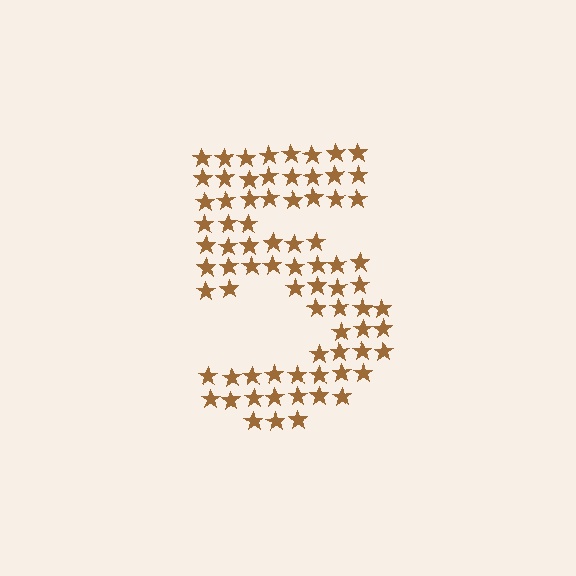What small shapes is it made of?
It is made of small stars.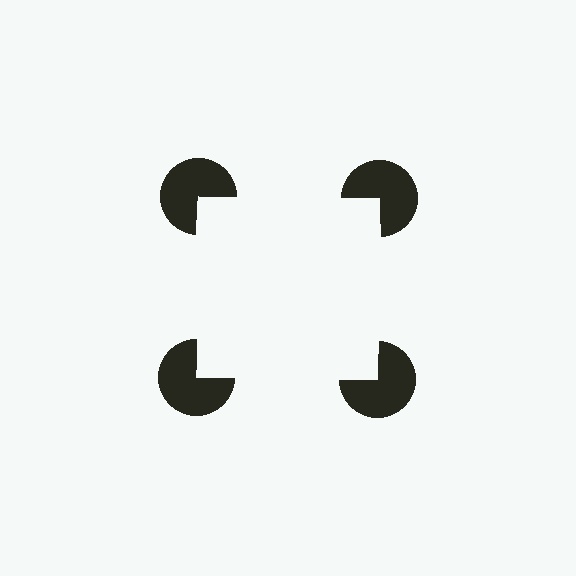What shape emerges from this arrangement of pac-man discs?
An illusory square — its edges are inferred from the aligned wedge cuts in the pac-man discs, not physically drawn.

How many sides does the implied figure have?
4 sides.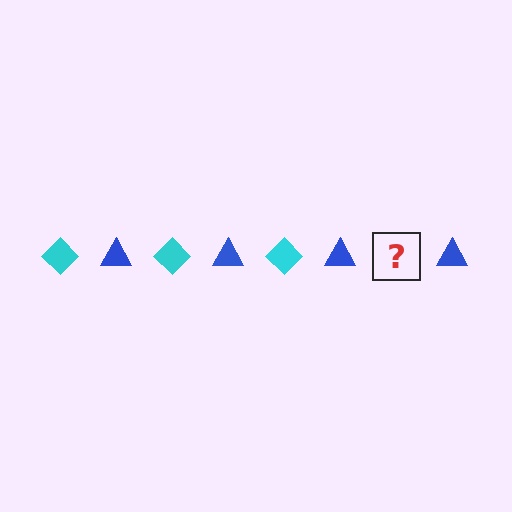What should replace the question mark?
The question mark should be replaced with a cyan diamond.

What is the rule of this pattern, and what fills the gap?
The rule is that the pattern alternates between cyan diamond and blue triangle. The gap should be filled with a cyan diamond.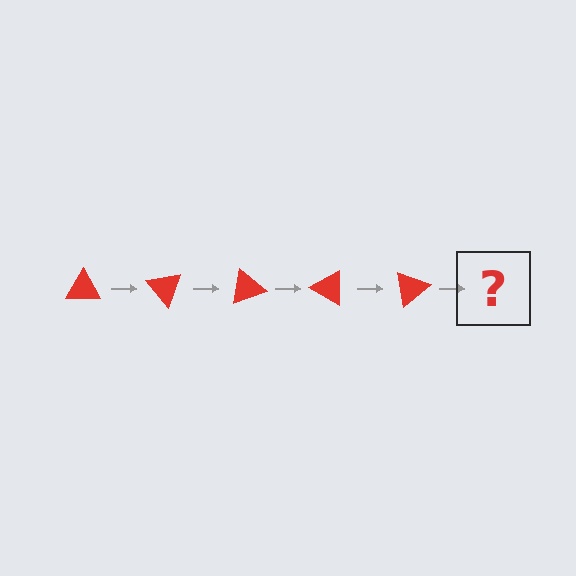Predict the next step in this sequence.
The next step is a red triangle rotated 250 degrees.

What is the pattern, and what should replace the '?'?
The pattern is that the triangle rotates 50 degrees each step. The '?' should be a red triangle rotated 250 degrees.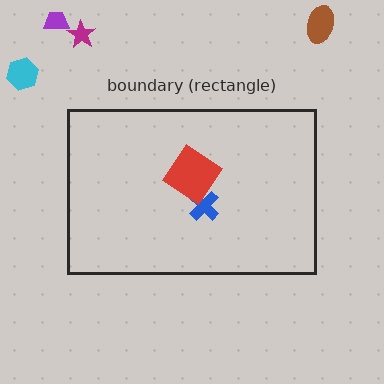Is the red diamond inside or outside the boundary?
Inside.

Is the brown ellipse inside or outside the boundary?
Outside.